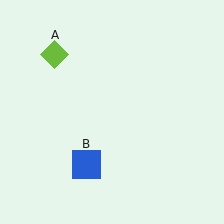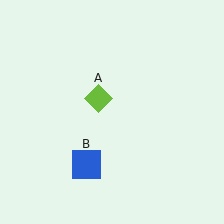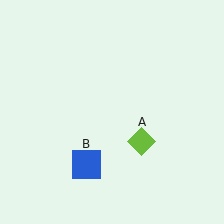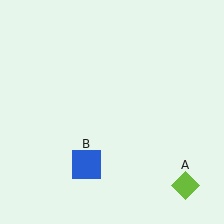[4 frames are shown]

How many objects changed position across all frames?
1 object changed position: lime diamond (object A).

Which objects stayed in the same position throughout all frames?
Blue square (object B) remained stationary.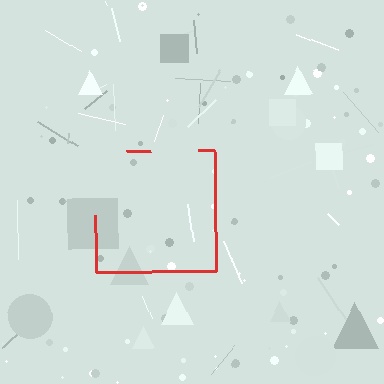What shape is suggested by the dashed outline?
The dashed outline suggests a square.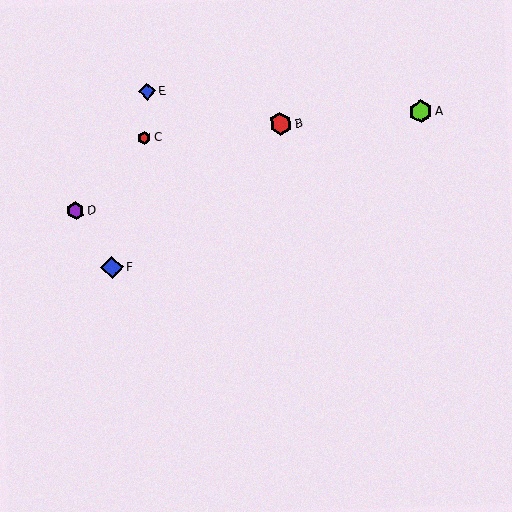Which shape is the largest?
The lime hexagon (labeled A) is the largest.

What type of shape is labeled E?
Shape E is a blue diamond.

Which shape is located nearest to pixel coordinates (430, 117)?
The lime hexagon (labeled A) at (421, 111) is nearest to that location.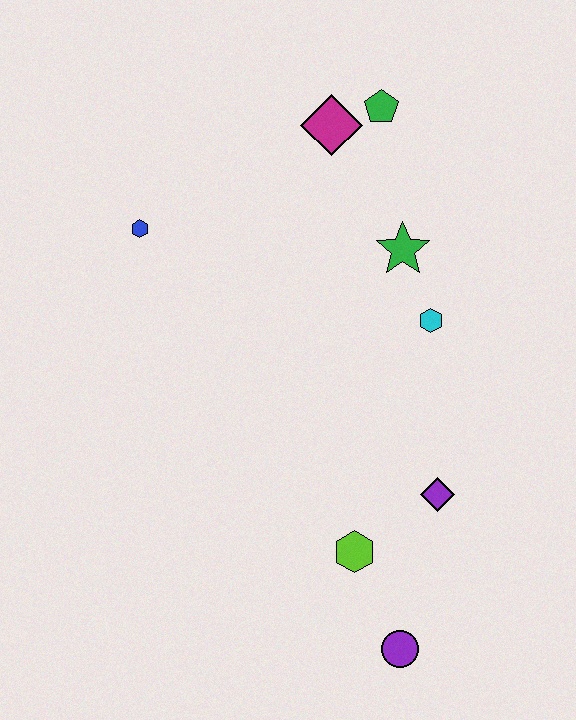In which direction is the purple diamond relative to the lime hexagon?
The purple diamond is to the right of the lime hexagon.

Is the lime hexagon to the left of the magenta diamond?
No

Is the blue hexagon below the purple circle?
No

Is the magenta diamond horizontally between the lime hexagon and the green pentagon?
No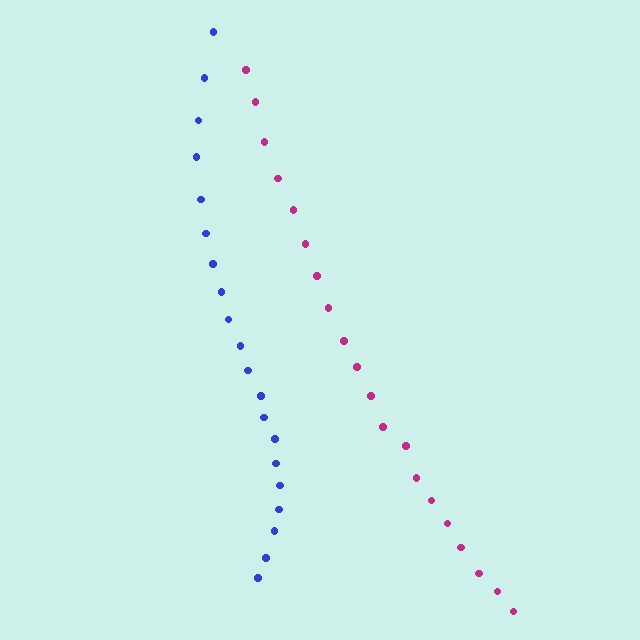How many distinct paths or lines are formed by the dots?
There are 2 distinct paths.